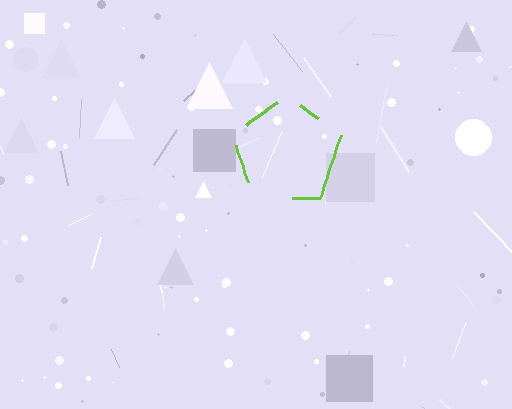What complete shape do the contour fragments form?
The contour fragments form a pentagon.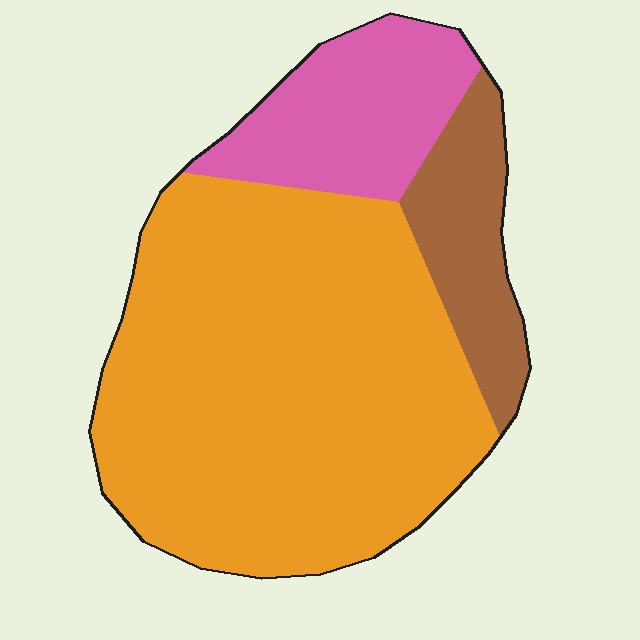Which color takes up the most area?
Orange, at roughly 70%.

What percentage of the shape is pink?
Pink takes up less than a quarter of the shape.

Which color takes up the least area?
Brown, at roughly 15%.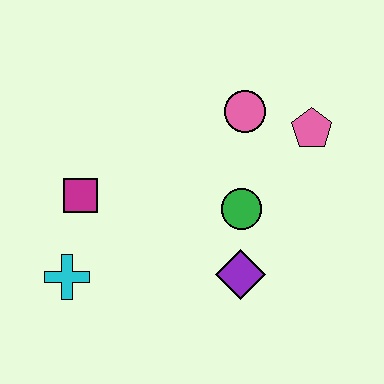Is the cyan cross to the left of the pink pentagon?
Yes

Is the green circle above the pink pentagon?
No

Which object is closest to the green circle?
The purple diamond is closest to the green circle.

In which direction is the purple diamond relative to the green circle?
The purple diamond is below the green circle.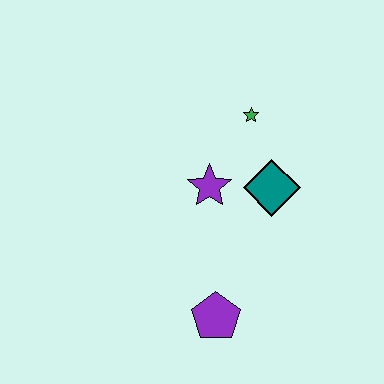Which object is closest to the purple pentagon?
The purple star is closest to the purple pentagon.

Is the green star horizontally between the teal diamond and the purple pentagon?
Yes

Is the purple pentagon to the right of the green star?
No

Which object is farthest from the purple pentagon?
The green star is farthest from the purple pentagon.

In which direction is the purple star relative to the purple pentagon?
The purple star is above the purple pentagon.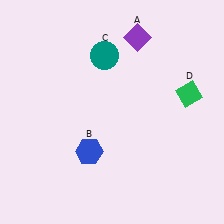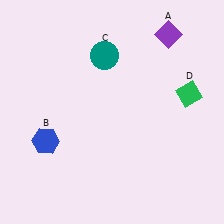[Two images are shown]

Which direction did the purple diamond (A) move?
The purple diamond (A) moved right.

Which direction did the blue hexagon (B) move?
The blue hexagon (B) moved left.